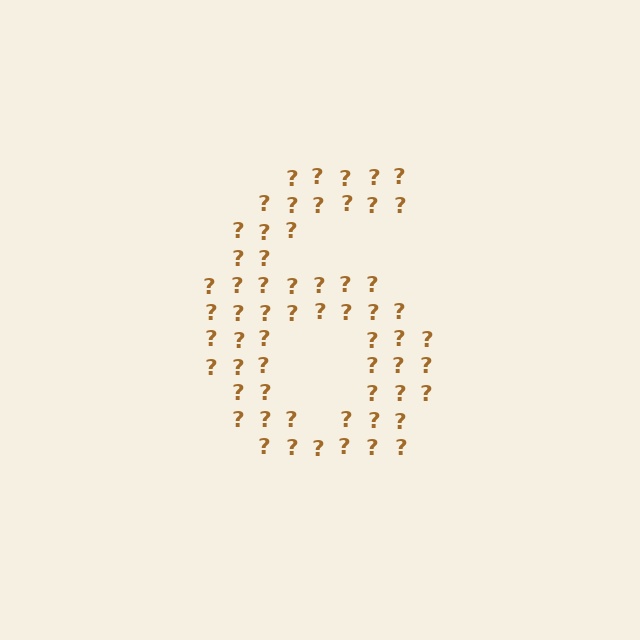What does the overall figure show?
The overall figure shows the digit 6.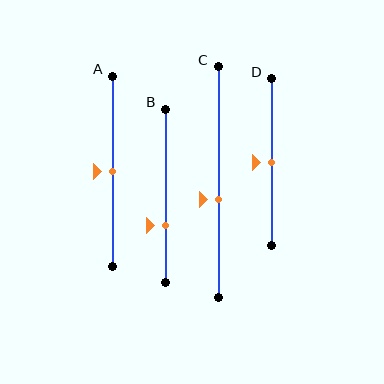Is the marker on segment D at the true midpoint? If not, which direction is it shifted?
Yes, the marker on segment D is at the true midpoint.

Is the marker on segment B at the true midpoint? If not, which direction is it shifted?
No, the marker on segment B is shifted downward by about 17% of the segment length.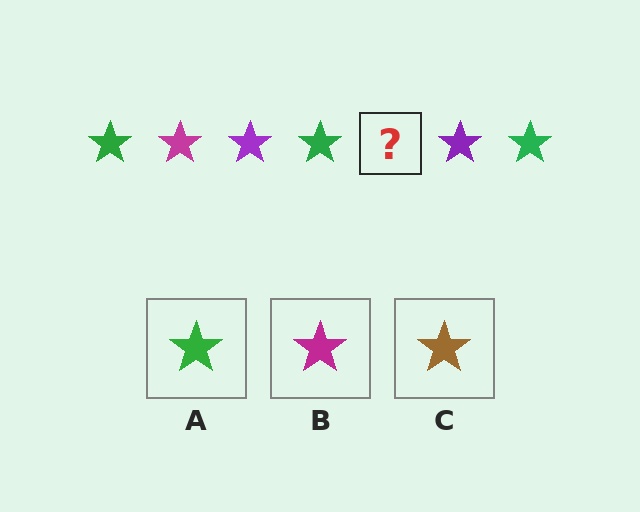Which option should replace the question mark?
Option B.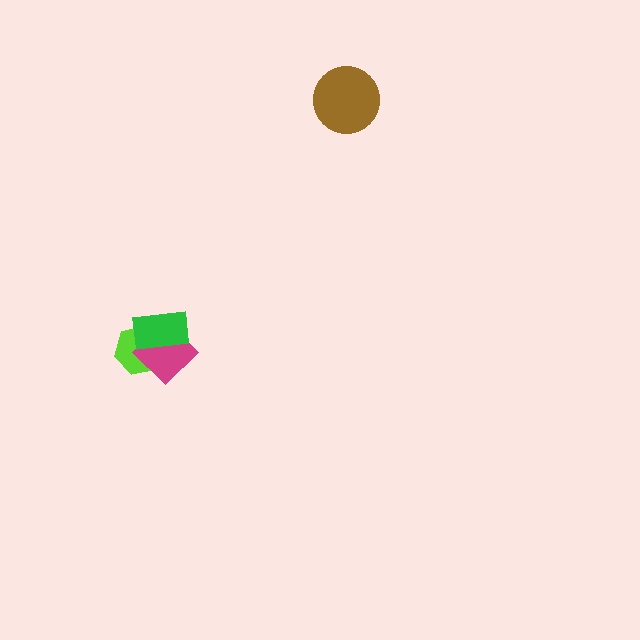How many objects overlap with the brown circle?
0 objects overlap with the brown circle.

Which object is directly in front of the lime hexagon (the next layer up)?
The magenta diamond is directly in front of the lime hexagon.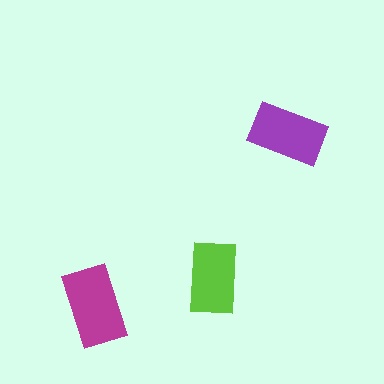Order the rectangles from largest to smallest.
the magenta one, the purple one, the lime one.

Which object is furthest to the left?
The magenta rectangle is leftmost.